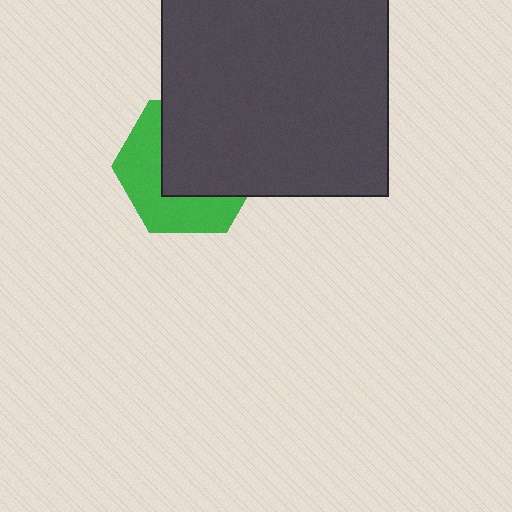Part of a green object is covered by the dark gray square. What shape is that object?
It is a hexagon.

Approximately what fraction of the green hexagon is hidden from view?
Roughly 55% of the green hexagon is hidden behind the dark gray square.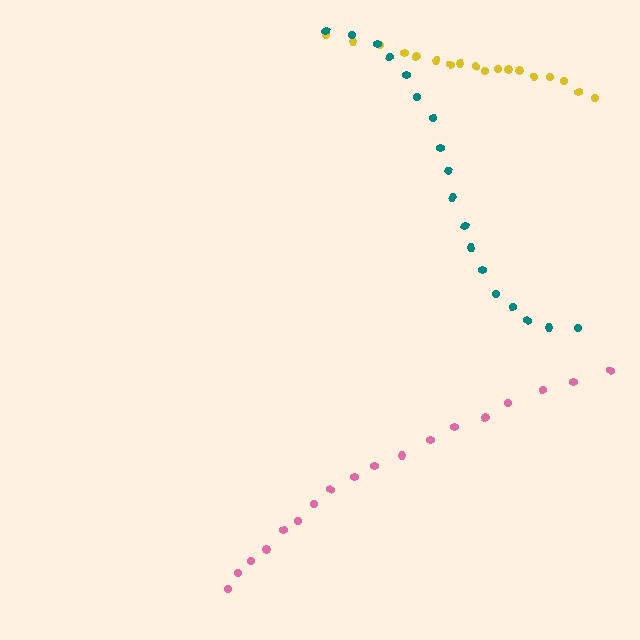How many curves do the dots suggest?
There are 3 distinct paths.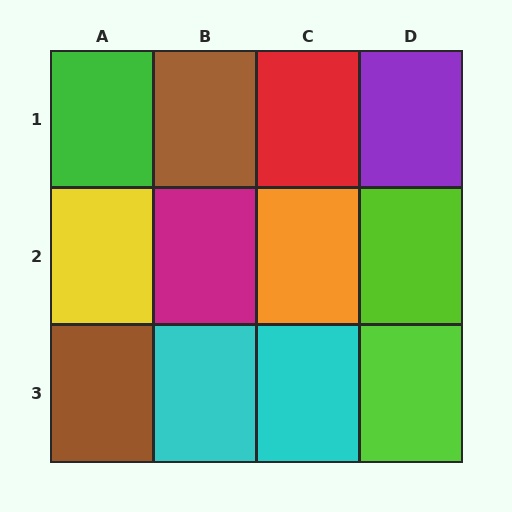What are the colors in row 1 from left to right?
Green, brown, red, purple.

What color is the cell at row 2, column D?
Lime.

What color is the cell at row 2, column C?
Orange.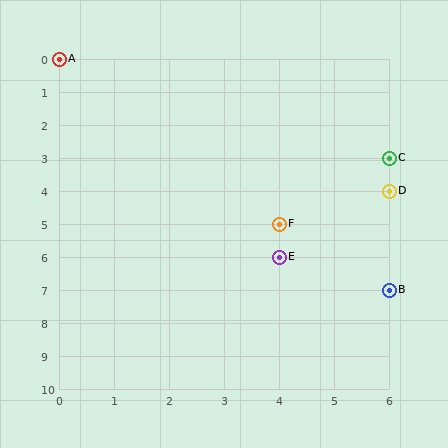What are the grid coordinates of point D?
Point D is at grid coordinates (6, 4).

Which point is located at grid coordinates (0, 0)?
Point A is at (0, 0).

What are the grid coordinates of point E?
Point E is at grid coordinates (4, 6).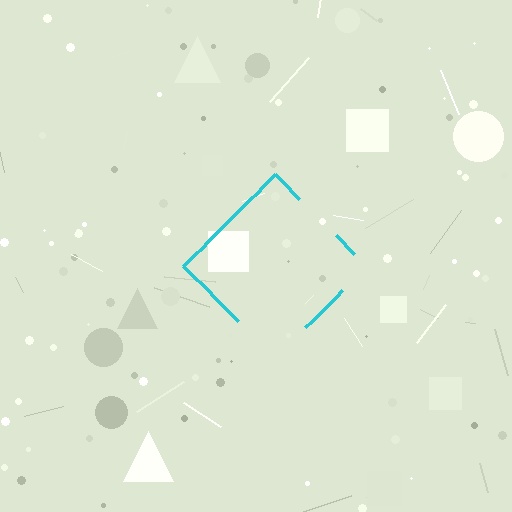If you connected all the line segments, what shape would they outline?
They would outline a diamond.